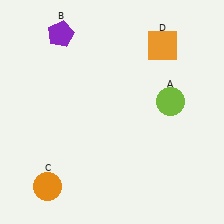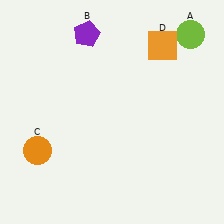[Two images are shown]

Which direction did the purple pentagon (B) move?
The purple pentagon (B) moved right.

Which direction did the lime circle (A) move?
The lime circle (A) moved up.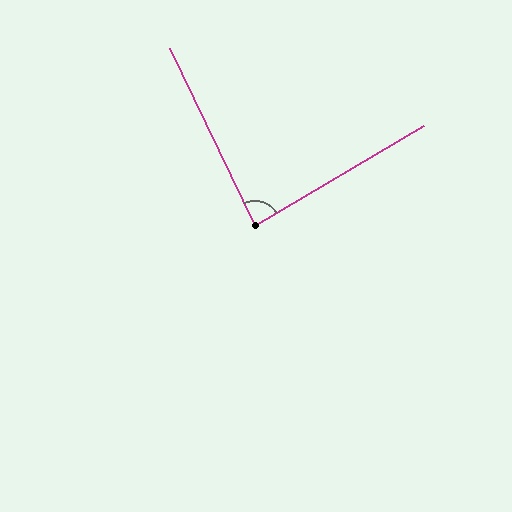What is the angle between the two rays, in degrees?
Approximately 85 degrees.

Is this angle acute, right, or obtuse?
It is acute.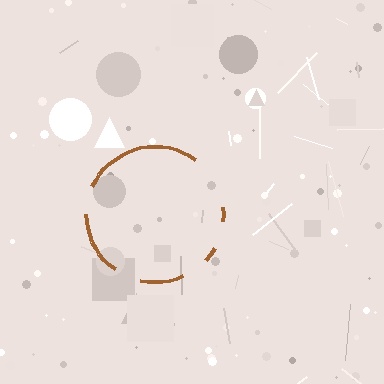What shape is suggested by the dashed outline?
The dashed outline suggests a circle.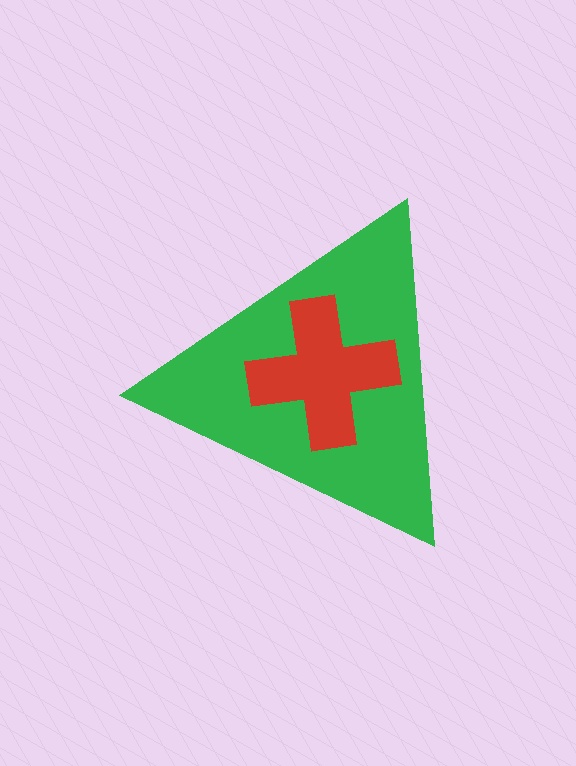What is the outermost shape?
The green triangle.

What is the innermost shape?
The red cross.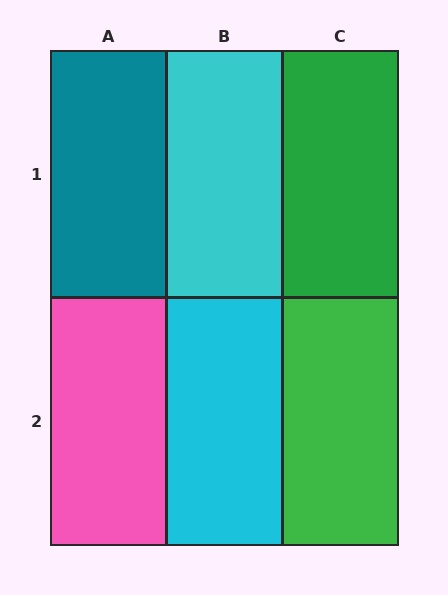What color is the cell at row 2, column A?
Pink.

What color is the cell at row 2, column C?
Green.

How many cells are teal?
1 cell is teal.